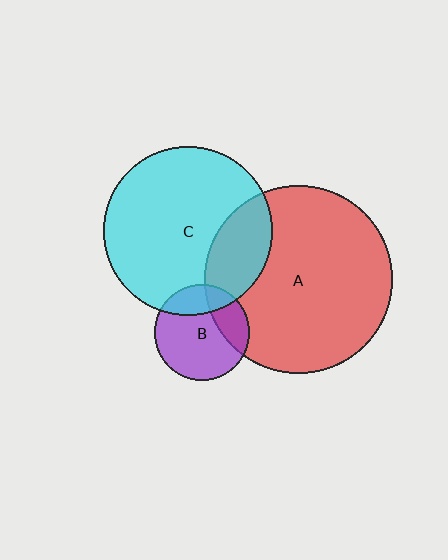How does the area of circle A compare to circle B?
Approximately 3.8 times.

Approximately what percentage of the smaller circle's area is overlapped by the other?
Approximately 25%.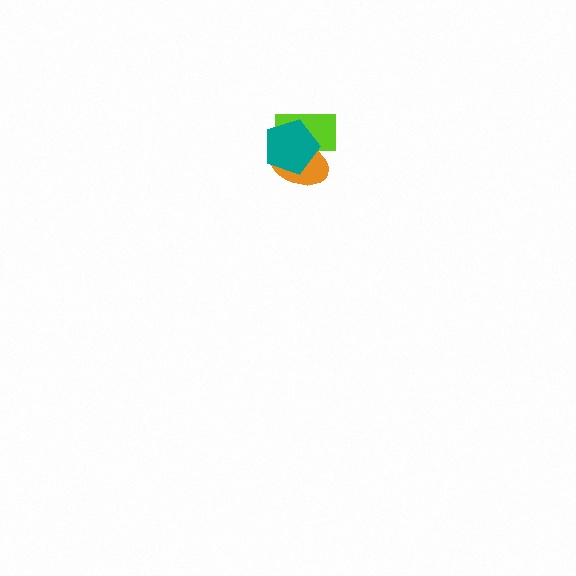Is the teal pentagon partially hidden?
No, no other shape covers it.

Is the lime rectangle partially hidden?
Yes, it is partially covered by another shape.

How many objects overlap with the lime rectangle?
2 objects overlap with the lime rectangle.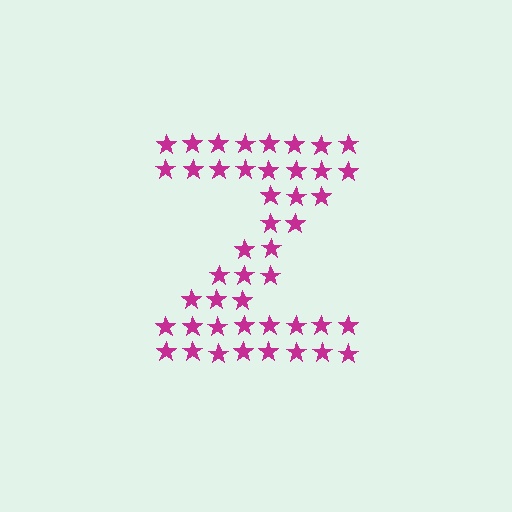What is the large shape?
The large shape is the letter Z.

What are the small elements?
The small elements are stars.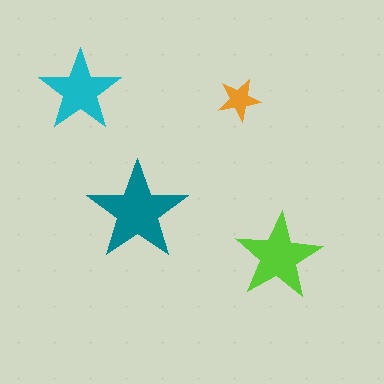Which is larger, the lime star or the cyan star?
The lime one.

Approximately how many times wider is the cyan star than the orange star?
About 2 times wider.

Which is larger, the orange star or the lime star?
The lime one.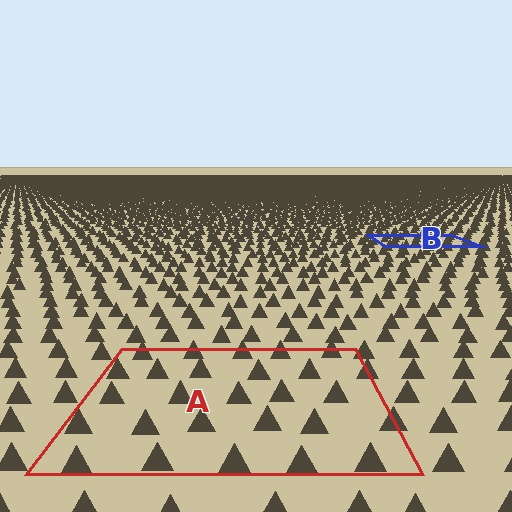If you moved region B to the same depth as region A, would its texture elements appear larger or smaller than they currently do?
They would appear larger. At a closer depth, the same texture elements are projected at a bigger on-screen size.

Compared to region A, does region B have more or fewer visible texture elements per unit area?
Region B has more texture elements per unit area — they are packed more densely because it is farther away.